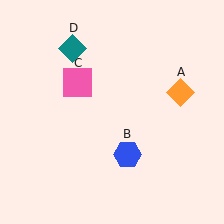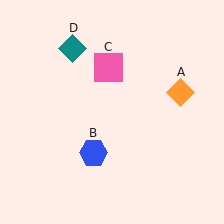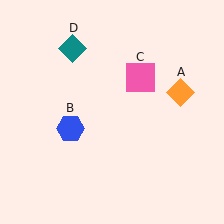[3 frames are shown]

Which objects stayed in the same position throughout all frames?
Orange diamond (object A) and teal diamond (object D) remained stationary.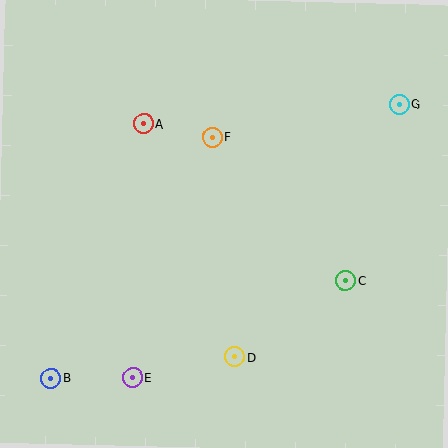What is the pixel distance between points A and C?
The distance between A and C is 256 pixels.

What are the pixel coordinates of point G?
Point G is at (399, 104).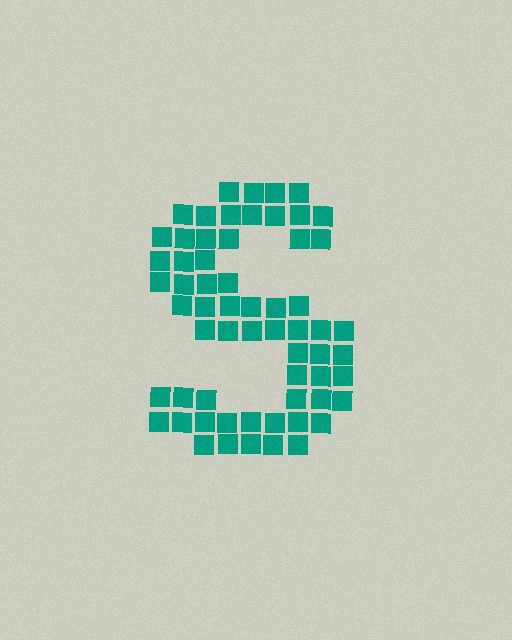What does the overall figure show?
The overall figure shows the letter S.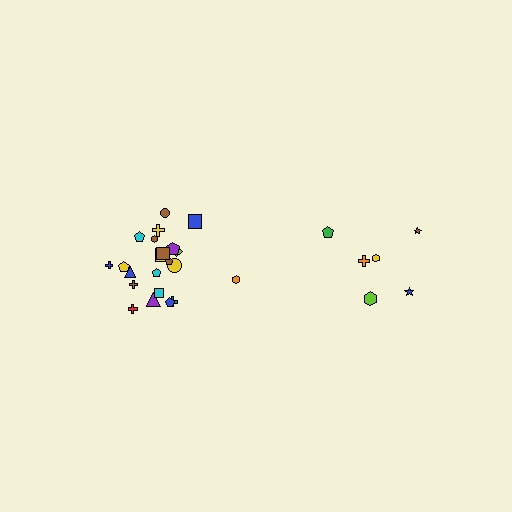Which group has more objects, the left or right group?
The left group.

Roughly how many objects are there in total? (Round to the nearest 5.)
Roughly 30 objects in total.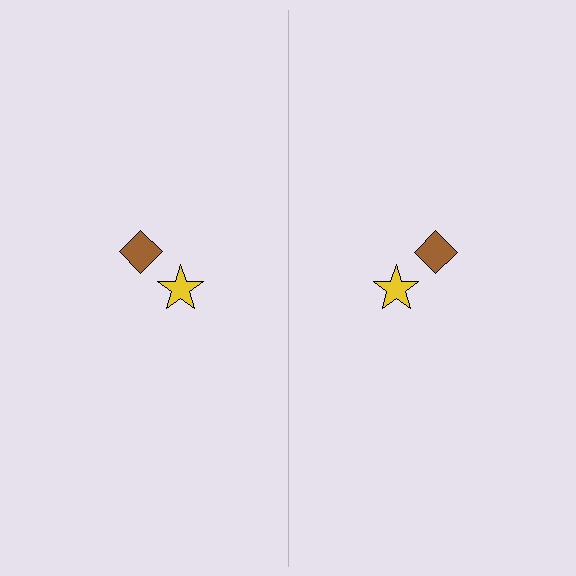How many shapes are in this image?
There are 4 shapes in this image.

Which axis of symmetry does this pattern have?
The pattern has a vertical axis of symmetry running through the center of the image.